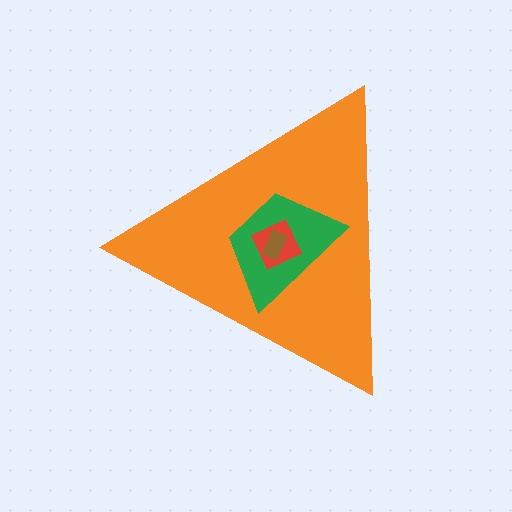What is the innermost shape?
The brown rectangle.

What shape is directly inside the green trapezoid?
The red square.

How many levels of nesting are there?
4.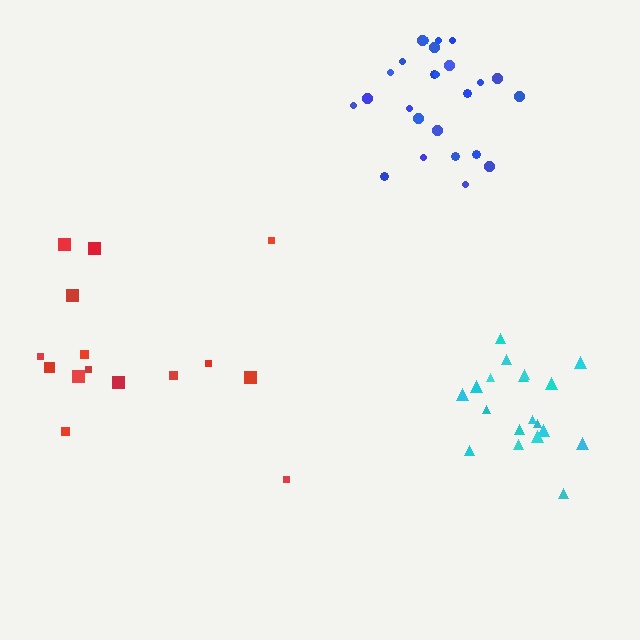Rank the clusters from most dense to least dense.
cyan, blue, red.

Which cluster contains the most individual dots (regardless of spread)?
Blue (25).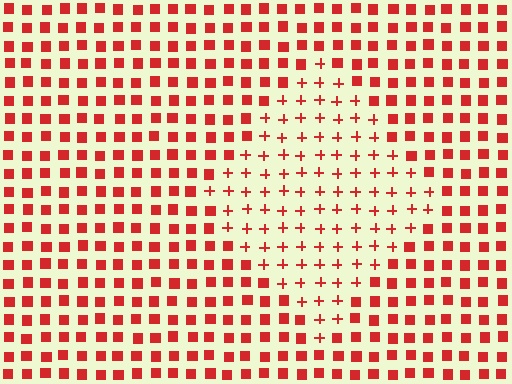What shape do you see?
I see a diamond.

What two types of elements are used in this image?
The image uses plus signs inside the diamond region and squares outside it.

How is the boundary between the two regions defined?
The boundary is defined by a change in element shape: plus signs inside vs. squares outside. All elements share the same color and spacing.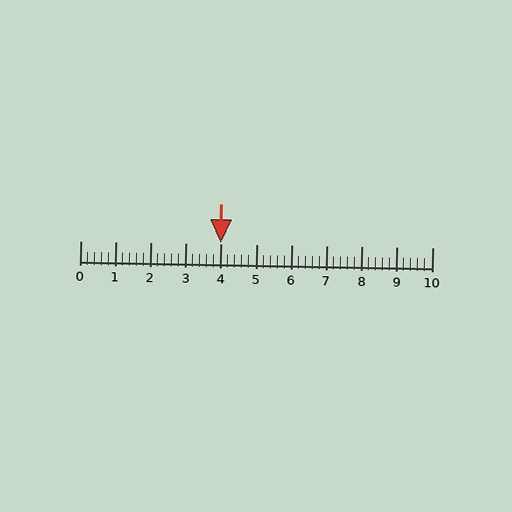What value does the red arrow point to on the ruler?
The red arrow points to approximately 4.0.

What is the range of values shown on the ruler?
The ruler shows values from 0 to 10.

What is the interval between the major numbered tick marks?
The major tick marks are spaced 1 units apart.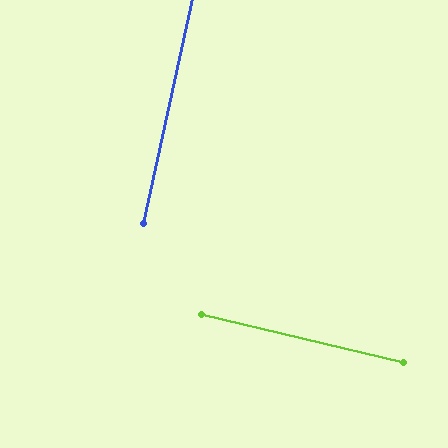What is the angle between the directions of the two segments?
Approximately 89 degrees.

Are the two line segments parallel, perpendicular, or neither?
Perpendicular — they meet at approximately 89°.